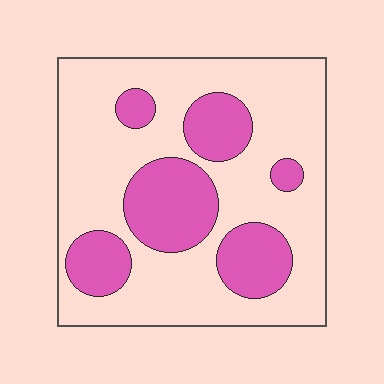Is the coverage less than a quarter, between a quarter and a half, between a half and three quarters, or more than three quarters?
Between a quarter and a half.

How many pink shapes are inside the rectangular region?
6.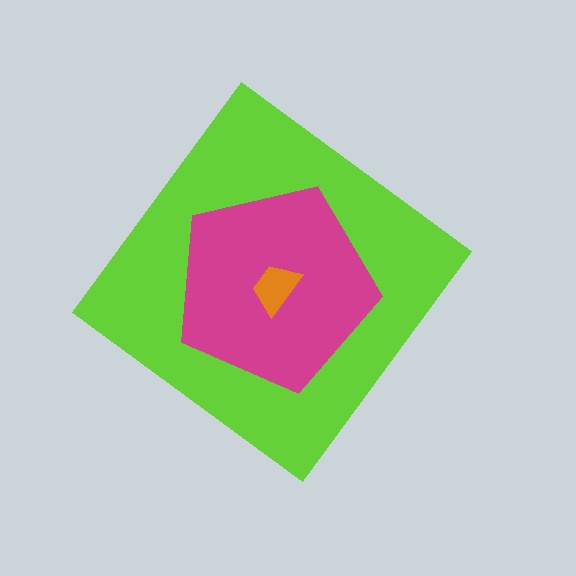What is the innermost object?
The orange trapezoid.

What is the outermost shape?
The lime diamond.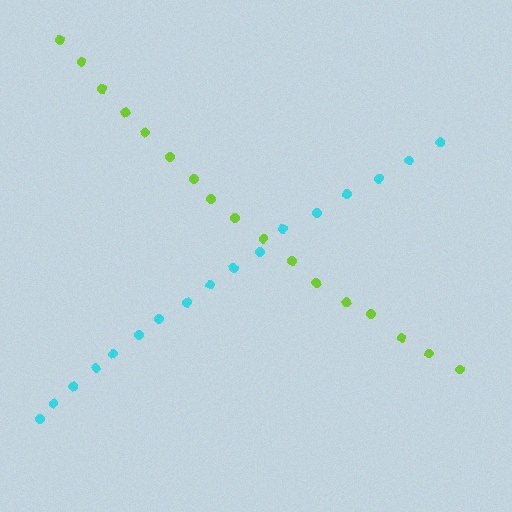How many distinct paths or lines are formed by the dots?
There are 2 distinct paths.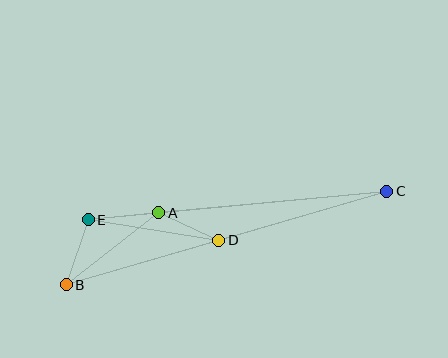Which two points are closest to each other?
Points A and D are closest to each other.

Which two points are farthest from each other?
Points B and C are farthest from each other.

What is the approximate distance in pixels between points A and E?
The distance between A and E is approximately 71 pixels.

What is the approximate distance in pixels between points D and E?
The distance between D and E is approximately 132 pixels.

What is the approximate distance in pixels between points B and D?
The distance between B and D is approximately 159 pixels.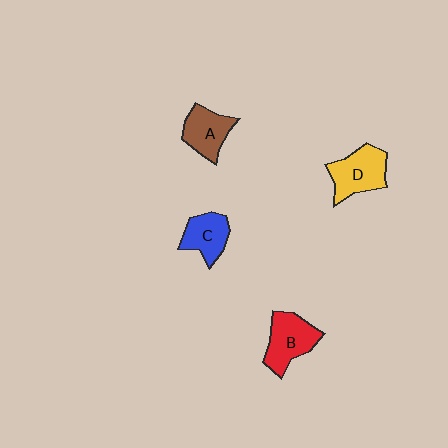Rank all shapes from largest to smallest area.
From largest to smallest: D (yellow), B (red), A (brown), C (blue).